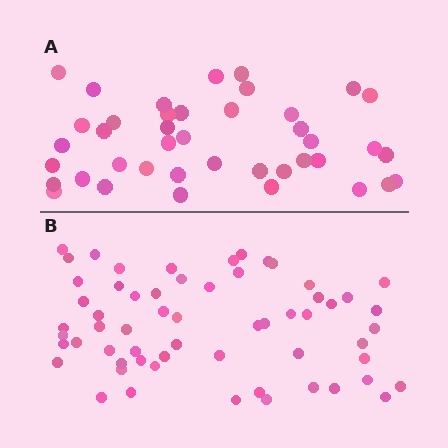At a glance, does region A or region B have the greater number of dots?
Region B (the bottom region) has more dots.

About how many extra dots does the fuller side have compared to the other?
Region B has approximately 20 more dots than region A.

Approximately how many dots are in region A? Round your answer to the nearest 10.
About 40 dots. (The exact count is 41, which rounds to 40.)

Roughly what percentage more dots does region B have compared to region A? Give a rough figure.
About 45% more.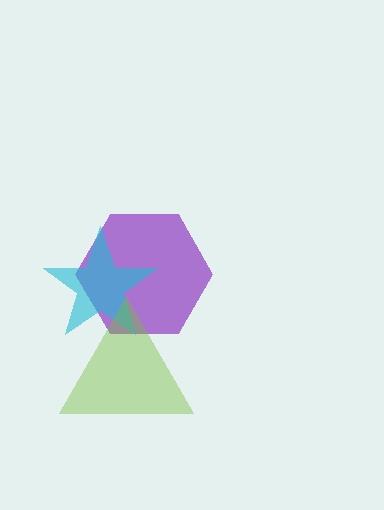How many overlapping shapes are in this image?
There are 3 overlapping shapes in the image.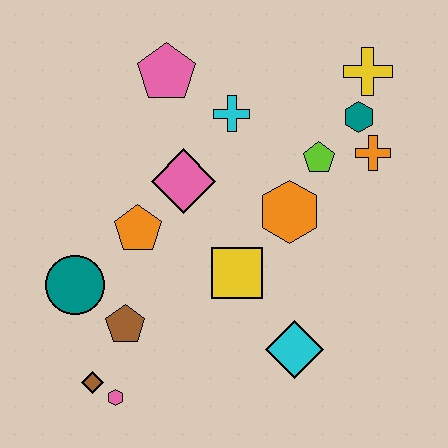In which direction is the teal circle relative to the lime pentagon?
The teal circle is to the left of the lime pentagon.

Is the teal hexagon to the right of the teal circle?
Yes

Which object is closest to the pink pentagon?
The cyan cross is closest to the pink pentagon.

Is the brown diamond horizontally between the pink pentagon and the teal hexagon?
No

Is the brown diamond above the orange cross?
No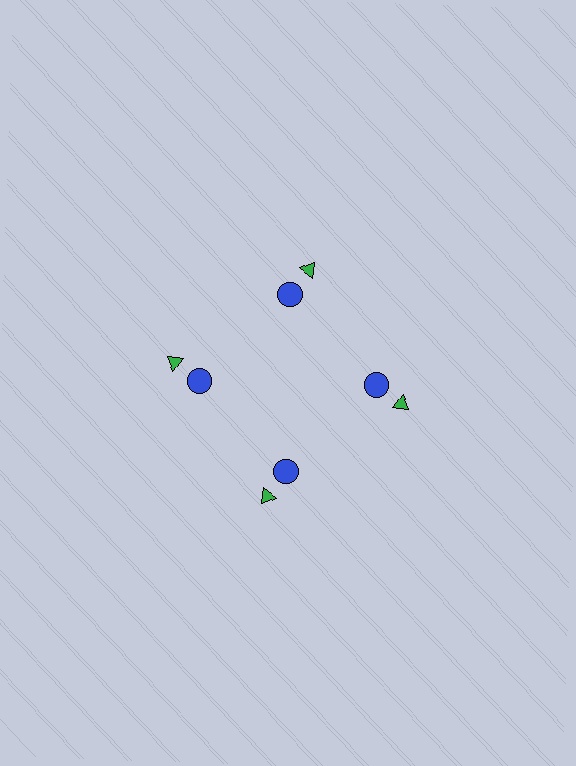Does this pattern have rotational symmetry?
Yes, this pattern has 4-fold rotational symmetry. It looks the same after rotating 90 degrees around the center.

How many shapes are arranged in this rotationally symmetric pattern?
There are 8 shapes, arranged in 4 groups of 2.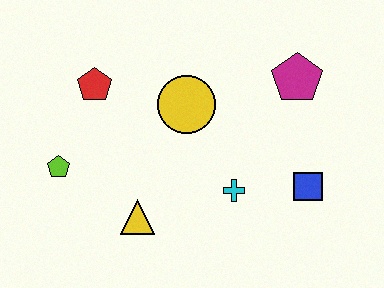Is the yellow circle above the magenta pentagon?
No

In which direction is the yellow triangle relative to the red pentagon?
The yellow triangle is below the red pentagon.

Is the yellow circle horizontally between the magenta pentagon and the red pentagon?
Yes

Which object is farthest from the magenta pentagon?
The lime pentagon is farthest from the magenta pentagon.